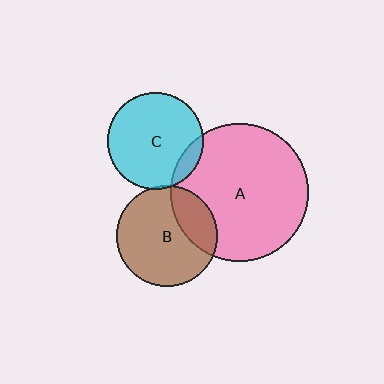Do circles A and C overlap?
Yes.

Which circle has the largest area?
Circle A (pink).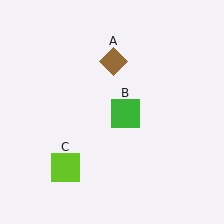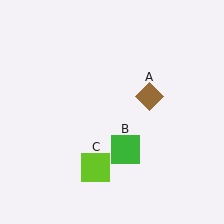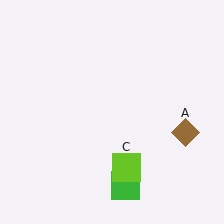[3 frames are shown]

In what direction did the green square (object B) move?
The green square (object B) moved down.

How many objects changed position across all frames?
3 objects changed position: brown diamond (object A), green square (object B), lime square (object C).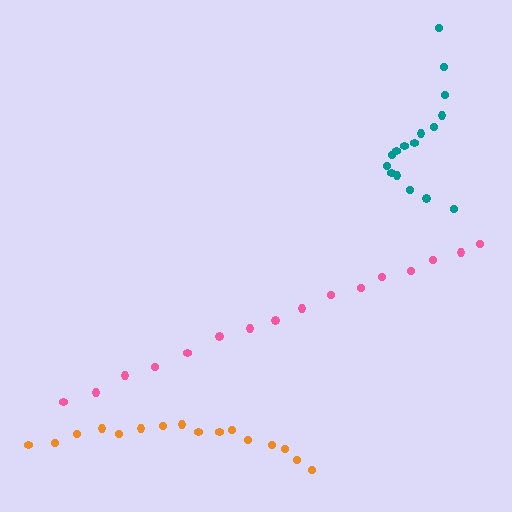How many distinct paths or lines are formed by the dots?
There are 3 distinct paths.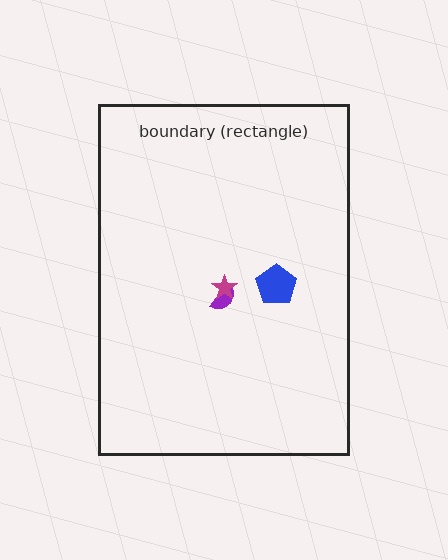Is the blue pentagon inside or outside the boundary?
Inside.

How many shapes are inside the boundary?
3 inside, 0 outside.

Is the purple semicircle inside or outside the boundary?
Inside.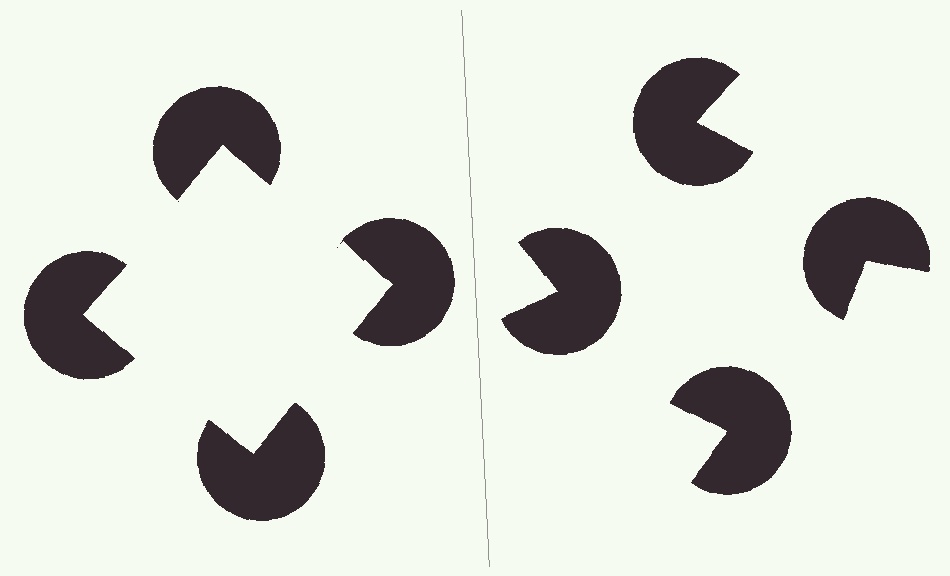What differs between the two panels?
The pac-man discs are positioned identically on both sides; only the wedge orientations differ. On the left they align to a square; on the right they are misaligned.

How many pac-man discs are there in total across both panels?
8 — 4 on each side.